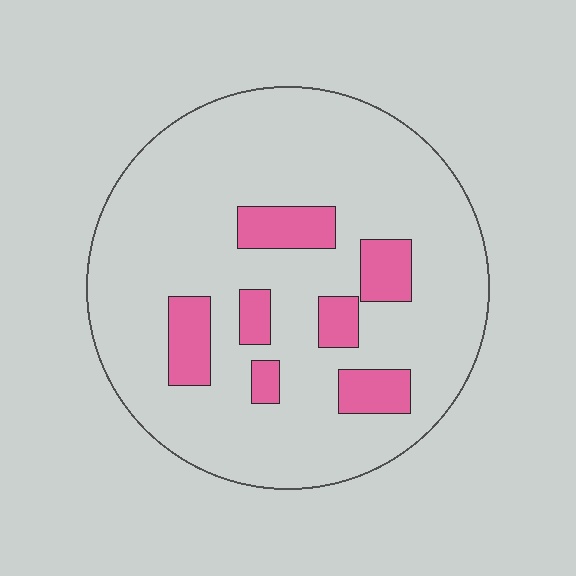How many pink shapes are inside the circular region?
7.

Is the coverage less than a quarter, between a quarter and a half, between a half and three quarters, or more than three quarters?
Less than a quarter.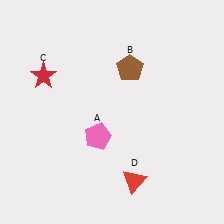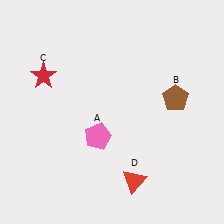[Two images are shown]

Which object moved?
The brown pentagon (B) moved right.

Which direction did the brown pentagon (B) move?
The brown pentagon (B) moved right.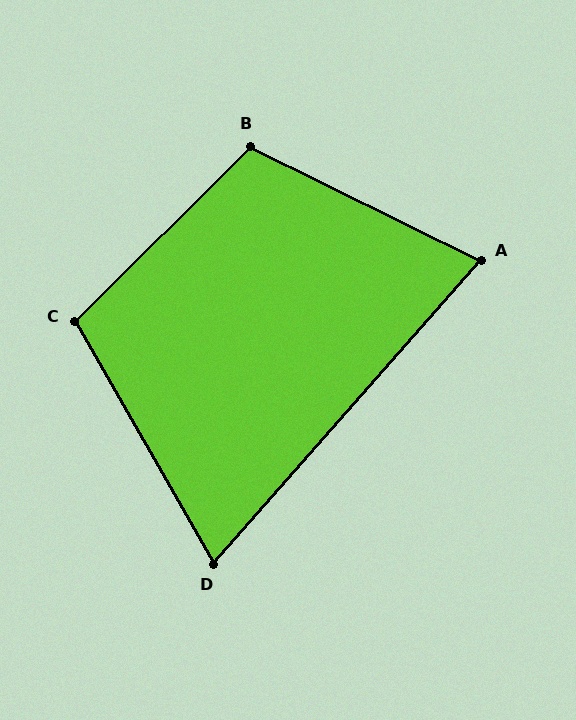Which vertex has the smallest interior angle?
D, at approximately 71 degrees.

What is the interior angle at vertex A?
Approximately 75 degrees (acute).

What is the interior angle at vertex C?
Approximately 105 degrees (obtuse).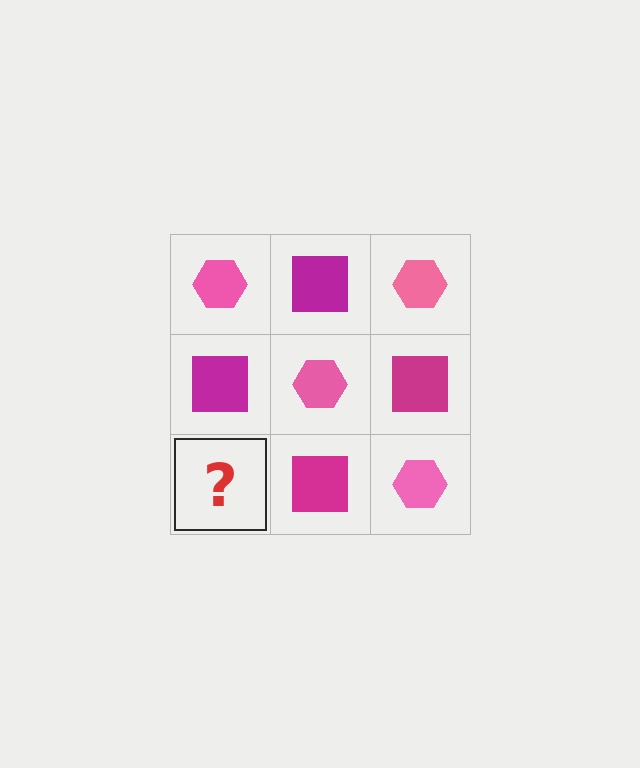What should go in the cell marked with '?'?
The missing cell should contain a pink hexagon.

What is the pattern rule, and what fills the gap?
The rule is that it alternates pink hexagon and magenta square in a checkerboard pattern. The gap should be filled with a pink hexagon.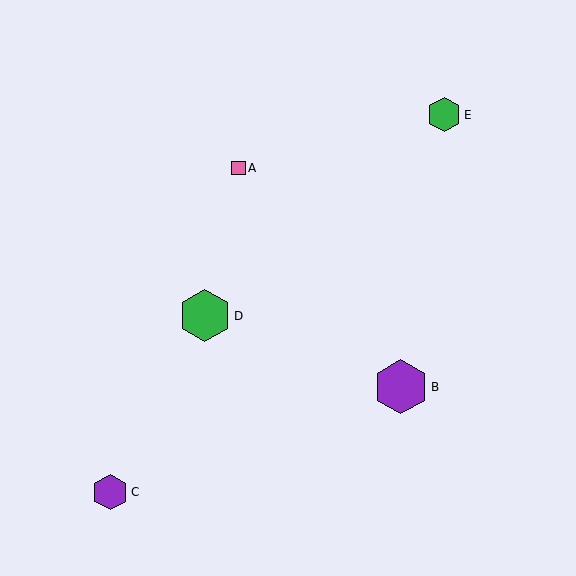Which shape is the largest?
The purple hexagon (labeled B) is the largest.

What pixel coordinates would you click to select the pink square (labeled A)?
Click at (239, 168) to select the pink square A.